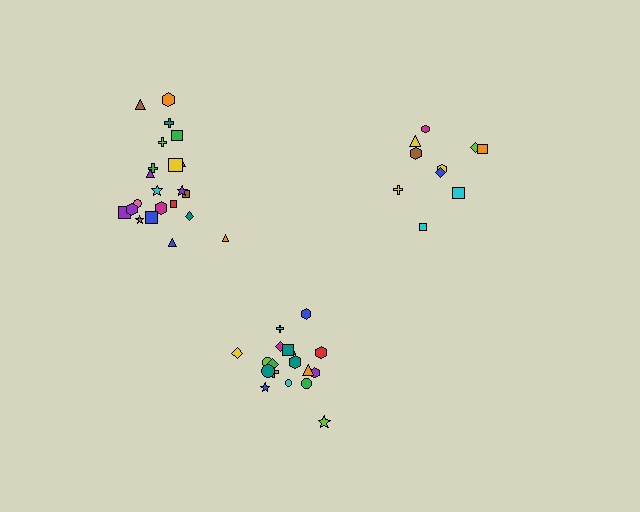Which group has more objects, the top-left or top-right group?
The top-left group.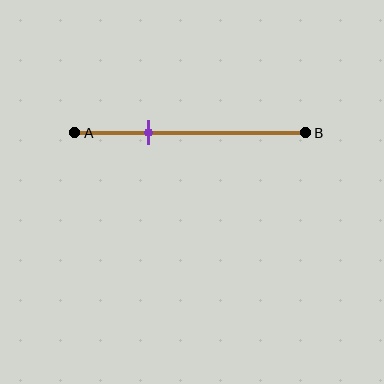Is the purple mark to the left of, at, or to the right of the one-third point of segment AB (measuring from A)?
The purple mark is approximately at the one-third point of segment AB.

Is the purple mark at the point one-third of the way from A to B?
Yes, the mark is approximately at the one-third point.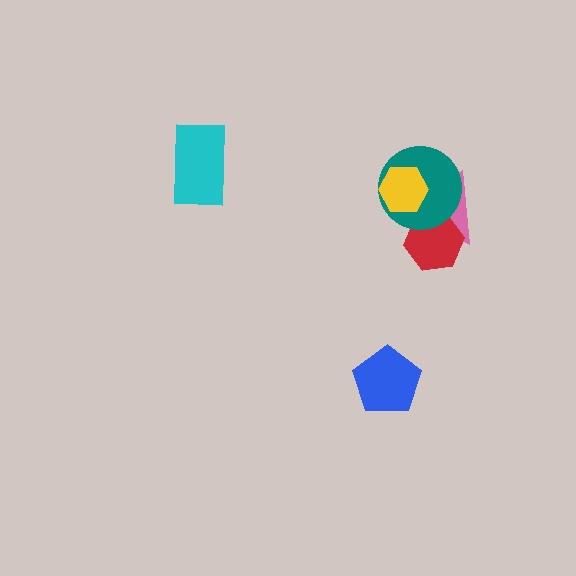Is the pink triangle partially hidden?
Yes, it is partially covered by another shape.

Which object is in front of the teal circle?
The yellow hexagon is in front of the teal circle.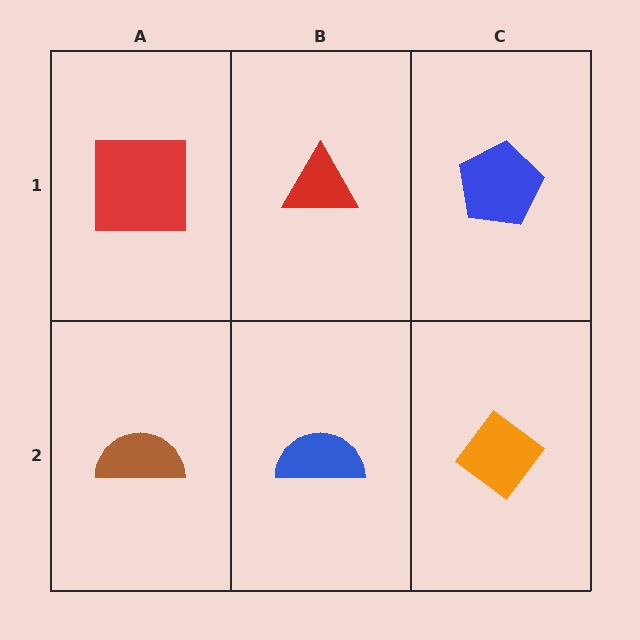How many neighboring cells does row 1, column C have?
2.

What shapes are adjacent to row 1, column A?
A brown semicircle (row 2, column A), a red triangle (row 1, column B).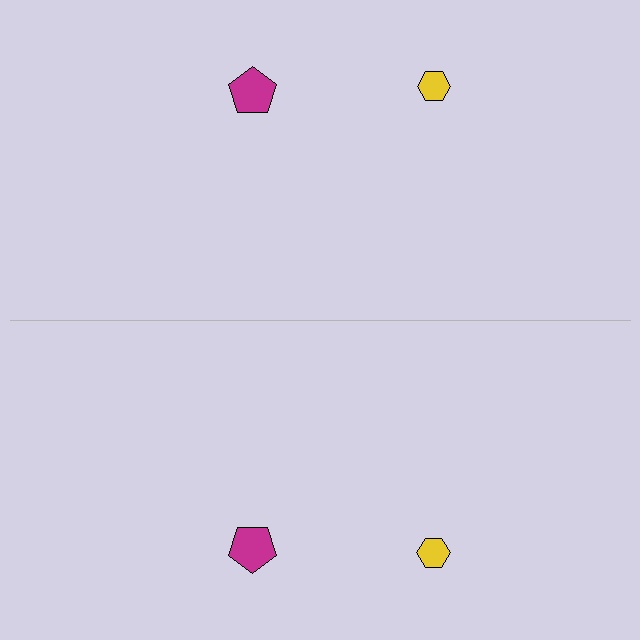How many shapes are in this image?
There are 4 shapes in this image.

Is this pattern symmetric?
Yes, this pattern has bilateral (reflection) symmetry.